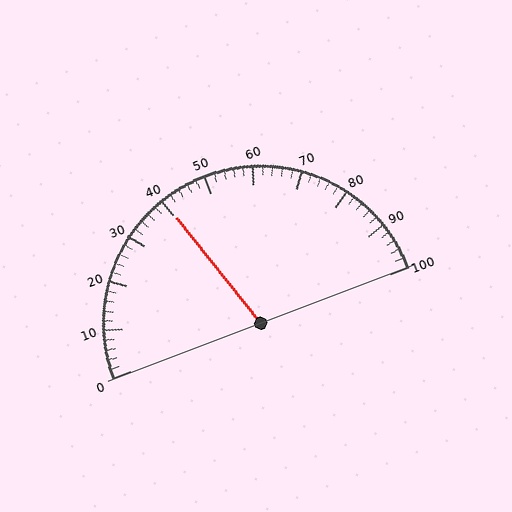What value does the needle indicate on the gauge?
The needle indicates approximately 40.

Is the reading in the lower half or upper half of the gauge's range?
The reading is in the lower half of the range (0 to 100).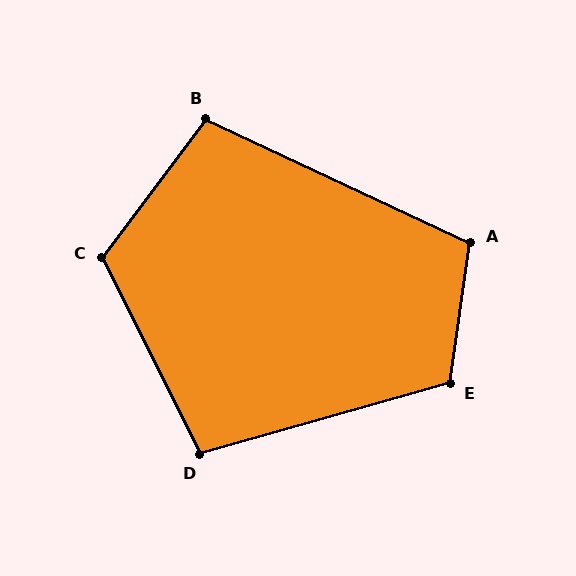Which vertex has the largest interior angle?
C, at approximately 117 degrees.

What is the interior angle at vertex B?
Approximately 102 degrees (obtuse).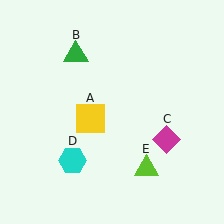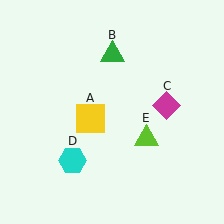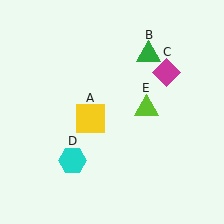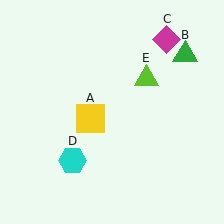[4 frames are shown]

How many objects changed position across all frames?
3 objects changed position: green triangle (object B), magenta diamond (object C), lime triangle (object E).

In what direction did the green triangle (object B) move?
The green triangle (object B) moved right.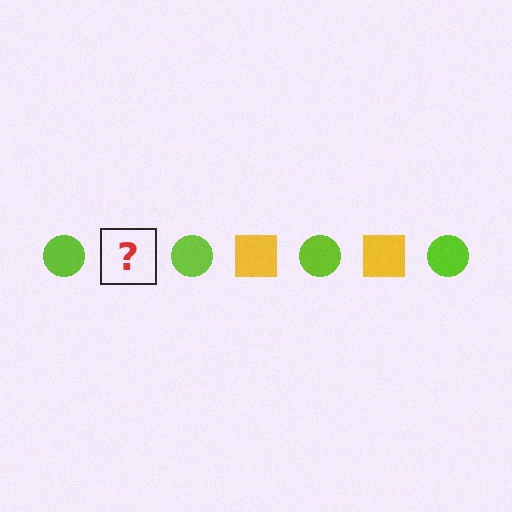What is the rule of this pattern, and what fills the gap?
The rule is that the pattern alternates between lime circle and yellow square. The gap should be filled with a yellow square.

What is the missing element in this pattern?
The missing element is a yellow square.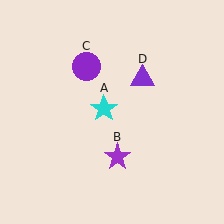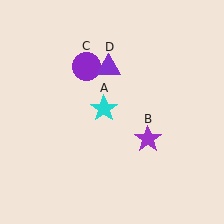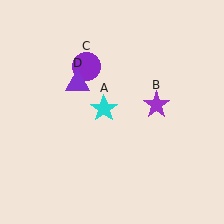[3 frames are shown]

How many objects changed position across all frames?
2 objects changed position: purple star (object B), purple triangle (object D).